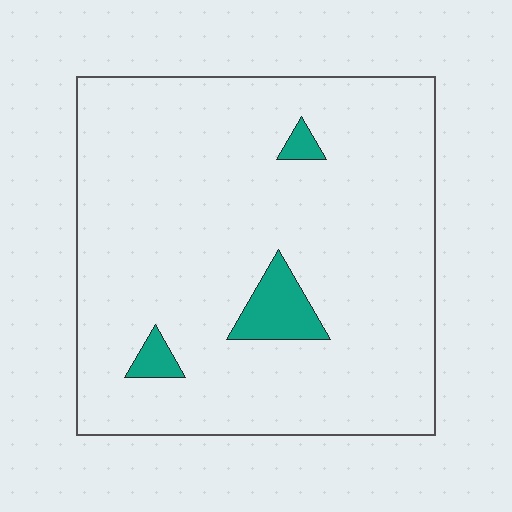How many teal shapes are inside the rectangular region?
3.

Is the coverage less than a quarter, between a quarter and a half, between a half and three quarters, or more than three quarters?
Less than a quarter.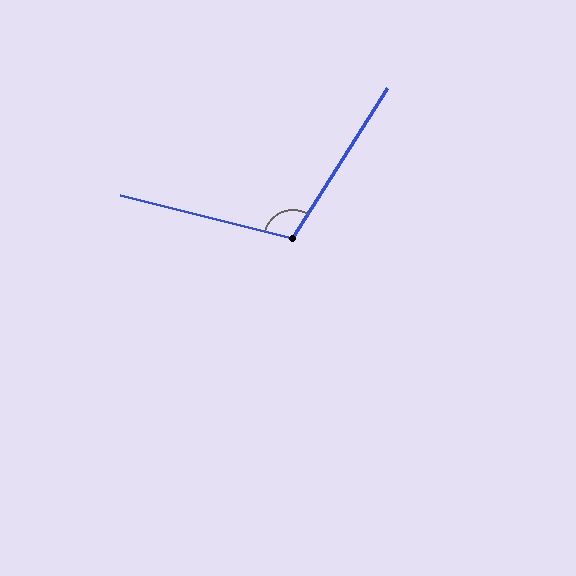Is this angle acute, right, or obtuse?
It is obtuse.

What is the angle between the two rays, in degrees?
Approximately 108 degrees.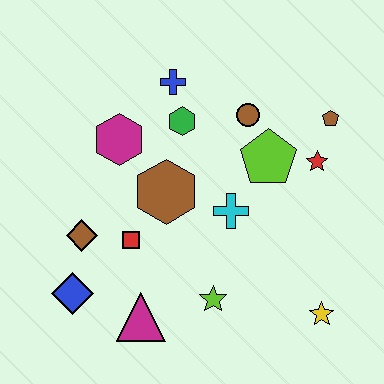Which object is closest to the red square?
The brown diamond is closest to the red square.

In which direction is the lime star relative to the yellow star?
The lime star is to the left of the yellow star.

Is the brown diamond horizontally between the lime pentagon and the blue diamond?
Yes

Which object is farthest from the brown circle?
The blue diamond is farthest from the brown circle.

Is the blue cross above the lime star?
Yes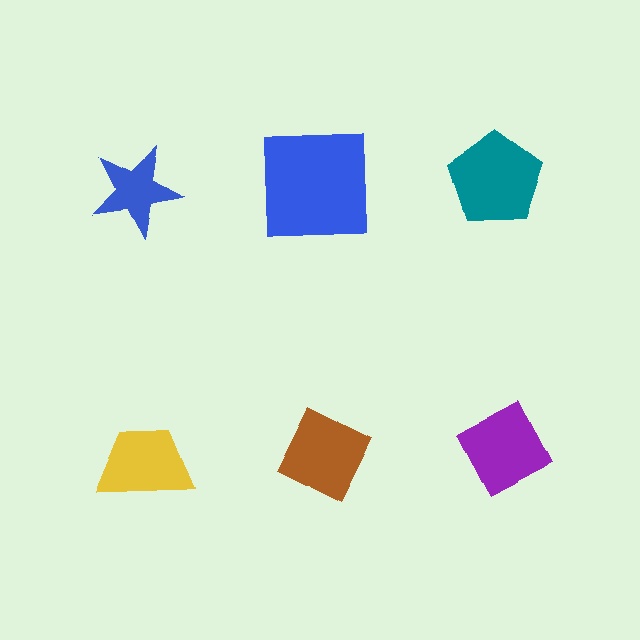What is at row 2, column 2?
A brown diamond.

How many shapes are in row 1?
3 shapes.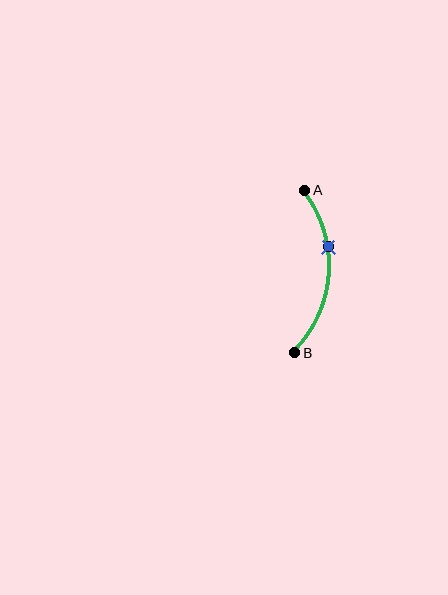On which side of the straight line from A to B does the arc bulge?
The arc bulges to the right of the straight line connecting A and B.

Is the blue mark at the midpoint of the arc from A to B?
No. The blue mark lies on the arc but is closer to endpoint A. The arc midpoint would be at the point on the curve equidistant along the arc from both A and B.